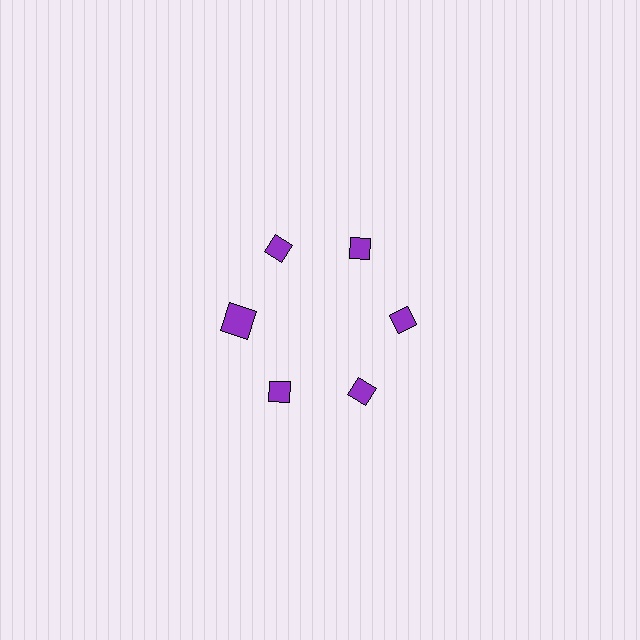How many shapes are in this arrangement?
There are 6 shapes arranged in a ring pattern.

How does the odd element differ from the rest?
It has a different shape: square instead of diamond.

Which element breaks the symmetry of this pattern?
The purple square at roughly the 9 o'clock position breaks the symmetry. All other shapes are purple diamonds.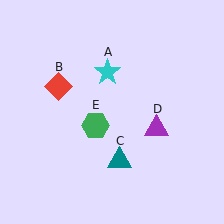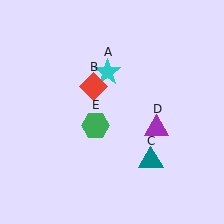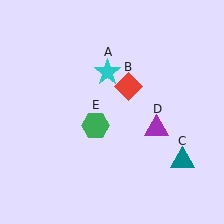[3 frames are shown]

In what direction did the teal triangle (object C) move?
The teal triangle (object C) moved right.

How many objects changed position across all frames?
2 objects changed position: red diamond (object B), teal triangle (object C).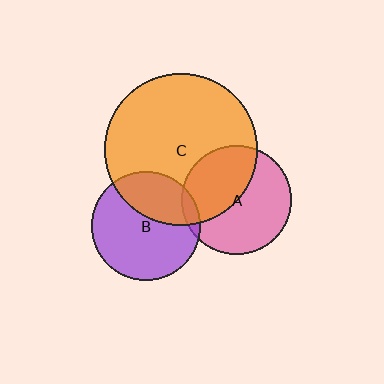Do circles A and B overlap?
Yes.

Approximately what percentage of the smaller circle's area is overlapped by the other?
Approximately 5%.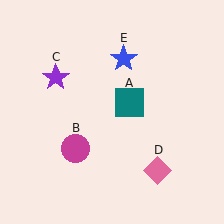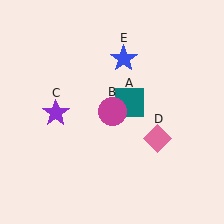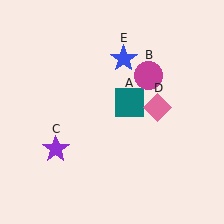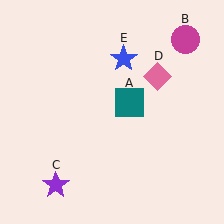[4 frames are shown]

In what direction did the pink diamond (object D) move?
The pink diamond (object D) moved up.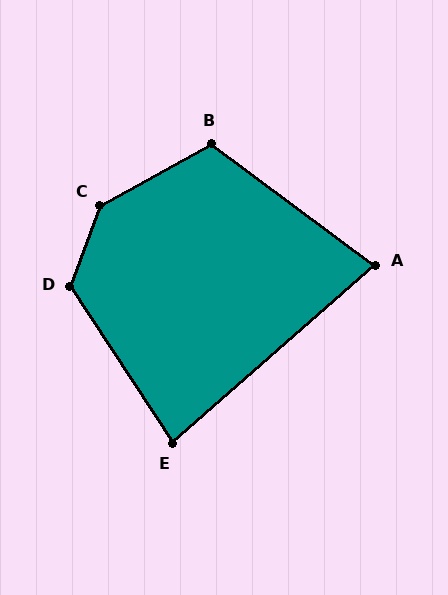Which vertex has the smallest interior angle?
A, at approximately 78 degrees.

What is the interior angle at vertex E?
Approximately 82 degrees (acute).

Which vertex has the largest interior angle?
C, at approximately 139 degrees.